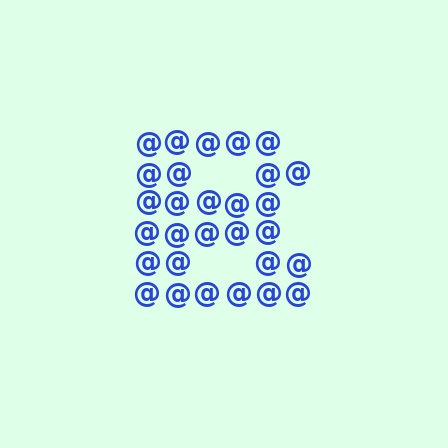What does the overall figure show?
The overall figure shows the letter B.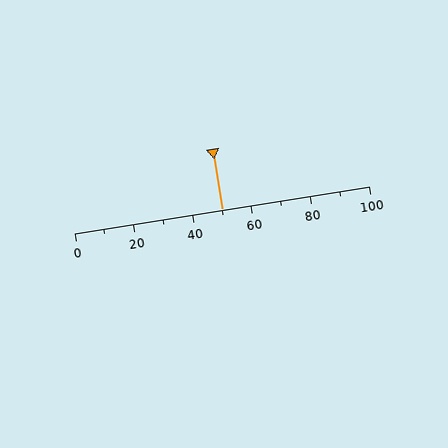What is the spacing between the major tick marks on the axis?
The major ticks are spaced 20 apart.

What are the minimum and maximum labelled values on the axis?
The axis runs from 0 to 100.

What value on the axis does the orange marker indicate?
The marker indicates approximately 50.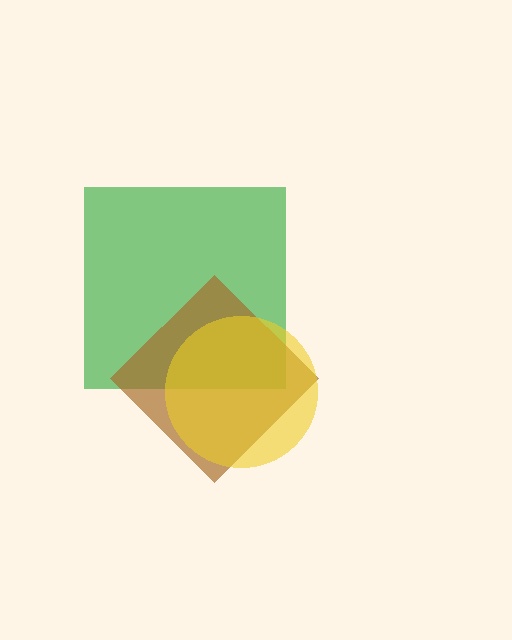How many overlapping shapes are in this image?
There are 3 overlapping shapes in the image.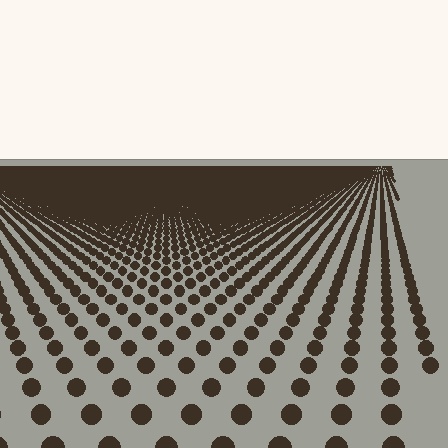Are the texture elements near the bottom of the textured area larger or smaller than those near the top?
Larger. Near the bottom, elements are closer to the viewer and appear at a bigger on-screen size.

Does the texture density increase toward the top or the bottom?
Density increases toward the top.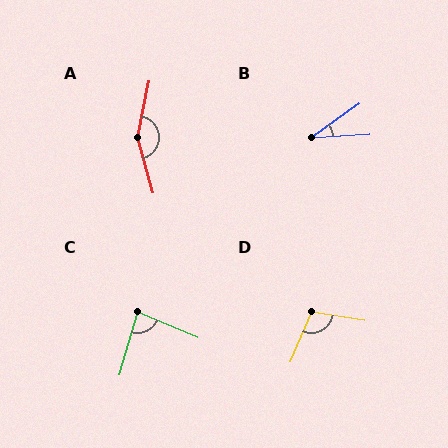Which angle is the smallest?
B, at approximately 32 degrees.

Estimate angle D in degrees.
Approximately 104 degrees.